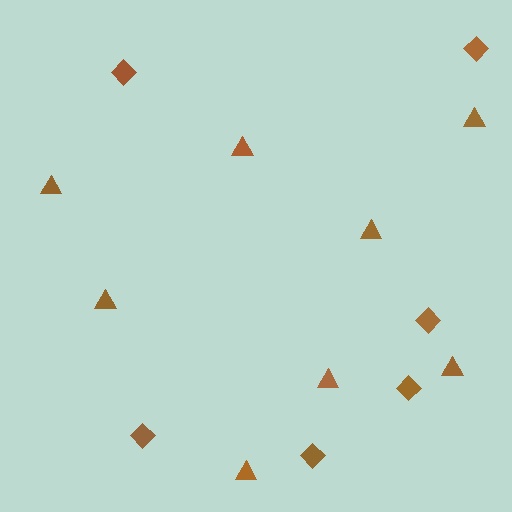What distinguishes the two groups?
There are 2 groups: one group of diamonds (6) and one group of triangles (8).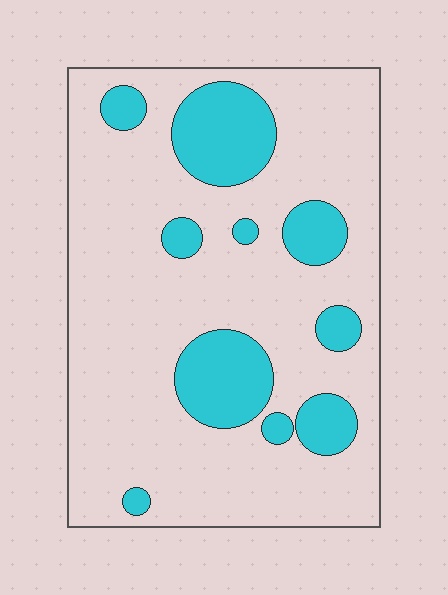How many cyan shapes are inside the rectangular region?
10.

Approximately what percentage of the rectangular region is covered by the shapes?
Approximately 20%.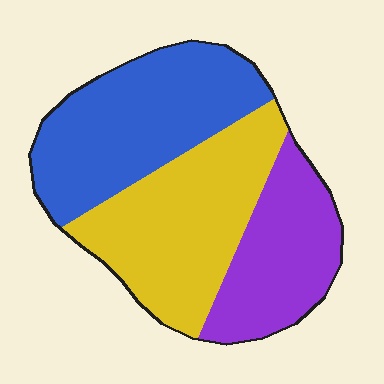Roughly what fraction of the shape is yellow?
Yellow covers roughly 35% of the shape.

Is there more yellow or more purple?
Yellow.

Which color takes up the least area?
Purple, at roughly 25%.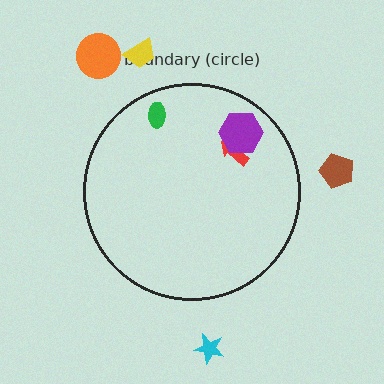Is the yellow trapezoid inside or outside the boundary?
Outside.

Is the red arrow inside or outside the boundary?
Inside.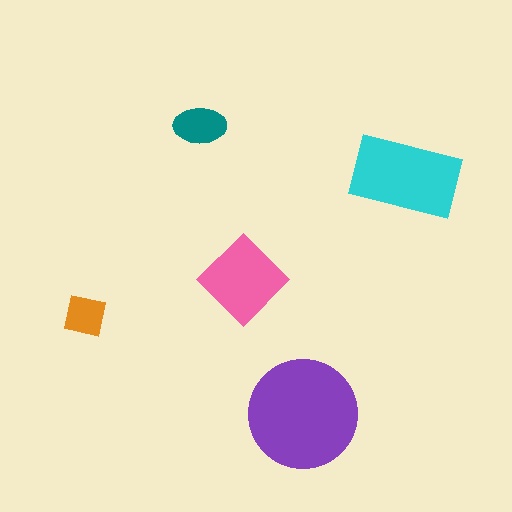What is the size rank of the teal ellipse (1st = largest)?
4th.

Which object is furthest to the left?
The orange square is leftmost.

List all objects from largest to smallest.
The purple circle, the cyan rectangle, the pink diamond, the teal ellipse, the orange square.